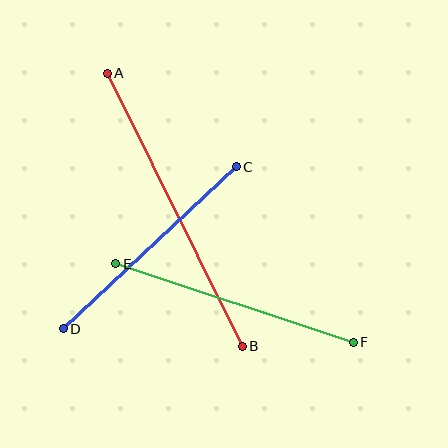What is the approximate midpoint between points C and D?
The midpoint is at approximately (150, 248) pixels.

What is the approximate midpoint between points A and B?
The midpoint is at approximately (175, 210) pixels.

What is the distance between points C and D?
The distance is approximately 237 pixels.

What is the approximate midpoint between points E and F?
The midpoint is at approximately (234, 303) pixels.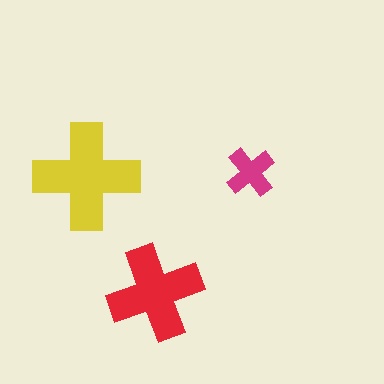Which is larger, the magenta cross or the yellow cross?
The yellow one.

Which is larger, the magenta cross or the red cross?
The red one.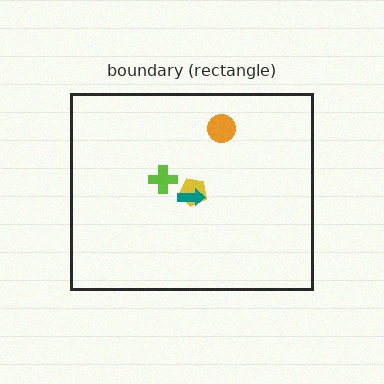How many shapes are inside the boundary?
4 inside, 0 outside.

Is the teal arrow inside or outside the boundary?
Inside.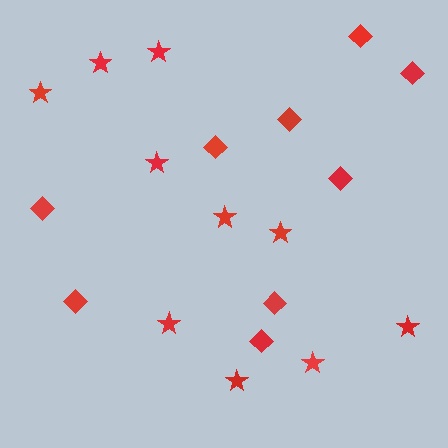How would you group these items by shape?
There are 2 groups: one group of diamonds (9) and one group of stars (10).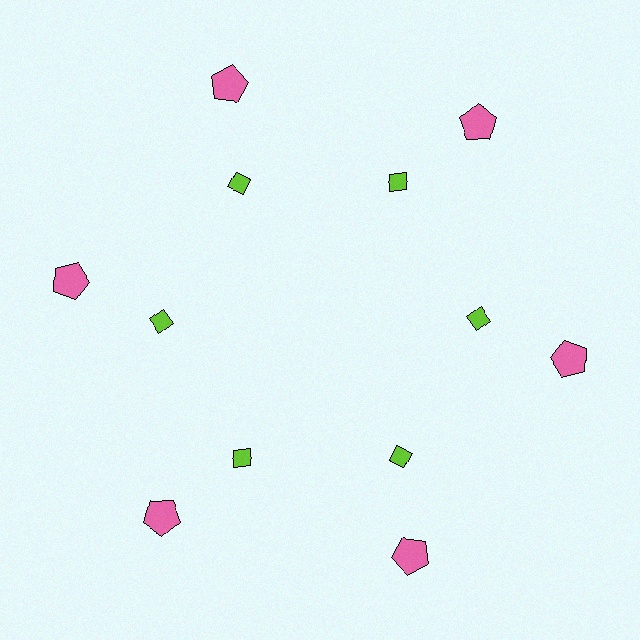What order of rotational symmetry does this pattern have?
This pattern has 6-fold rotational symmetry.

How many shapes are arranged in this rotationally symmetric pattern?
There are 12 shapes, arranged in 6 groups of 2.